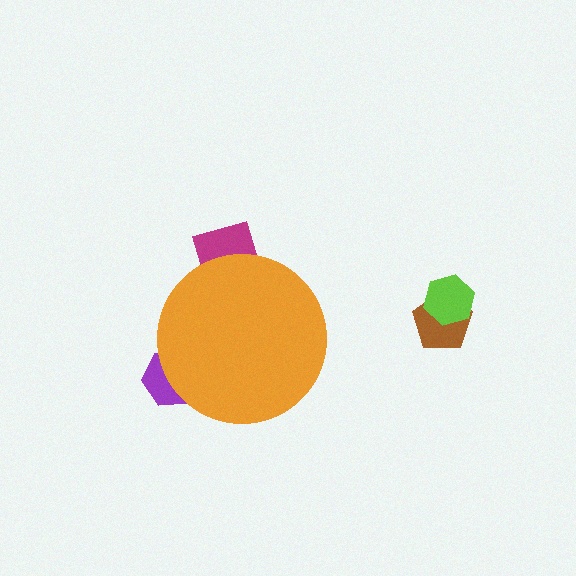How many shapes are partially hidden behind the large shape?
2 shapes are partially hidden.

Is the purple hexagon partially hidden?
Yes, the purple hexagon is partially hidden behind the orange circle.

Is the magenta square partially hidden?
Yes, the magenta square is partially hidden behind the orange circle.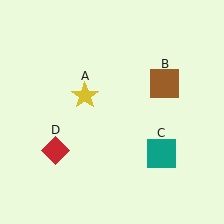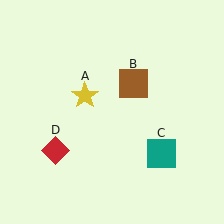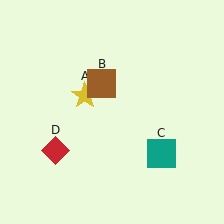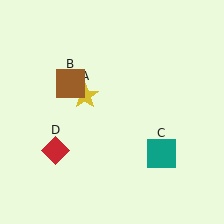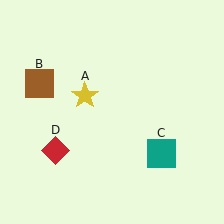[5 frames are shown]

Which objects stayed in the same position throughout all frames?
Yellow star (object A) and teal square (object C) and red diamond (object D) remained stationary.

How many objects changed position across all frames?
1 object changed position: brown square (object B).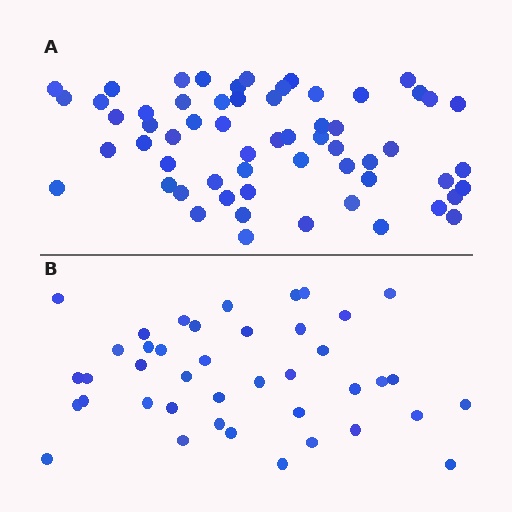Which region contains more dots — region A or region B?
Region A (the top region) has more dots.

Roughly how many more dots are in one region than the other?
Region A has approximately 20 more dots than region B.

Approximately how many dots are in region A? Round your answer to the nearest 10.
About 60 dots.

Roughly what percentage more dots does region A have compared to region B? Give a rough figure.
About 45% more.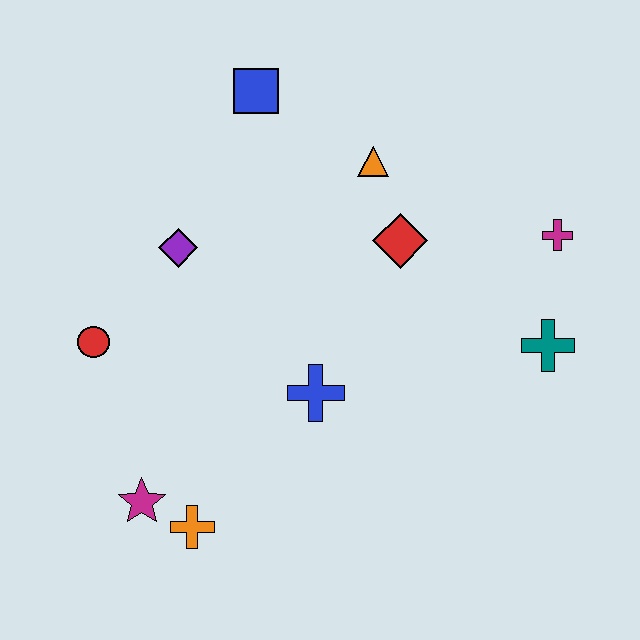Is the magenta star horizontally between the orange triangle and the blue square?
No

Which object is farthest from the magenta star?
The magenta cross is farthest from the magenta star.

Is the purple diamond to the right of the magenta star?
Yes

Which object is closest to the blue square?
The orange triangle is closest to the blue square.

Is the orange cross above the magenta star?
No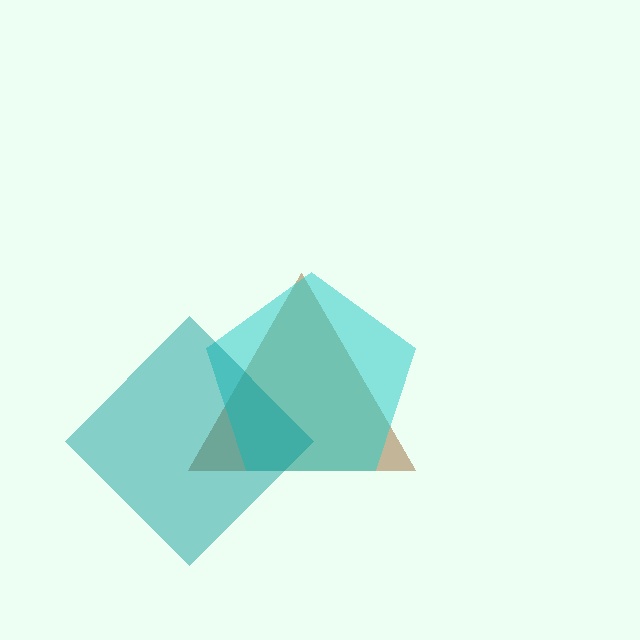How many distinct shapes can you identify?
There are 3 distinct shapes: a brown triangle, a cyan pentagon, a teal diamond.